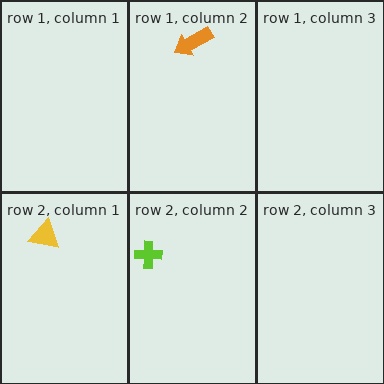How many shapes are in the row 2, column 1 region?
1.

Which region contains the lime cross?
The row 2, column 2 region.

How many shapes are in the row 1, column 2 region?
1.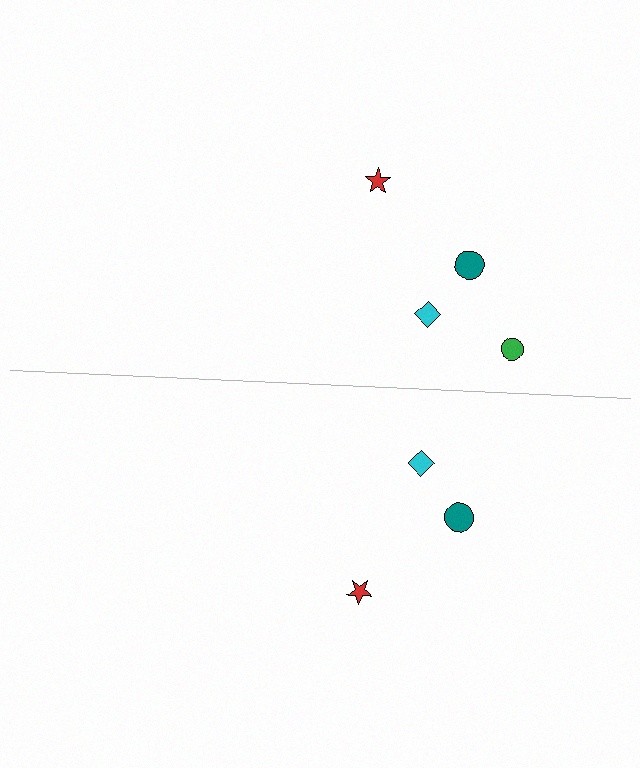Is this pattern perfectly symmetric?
No, the pattern is not perfectly symmetric. A green circle is missing from the bottom side.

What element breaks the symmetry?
A green circle is missing from the bottom side.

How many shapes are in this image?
There are 7 shapes in this image.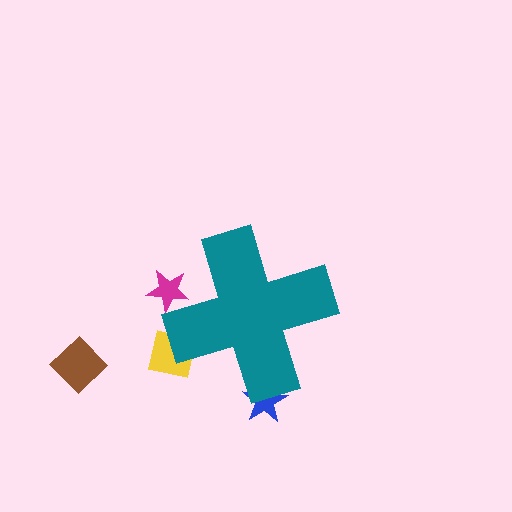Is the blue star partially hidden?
Yes, the blue star is partially hidden behind the teal cross.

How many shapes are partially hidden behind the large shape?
3 shapes are partially hidden.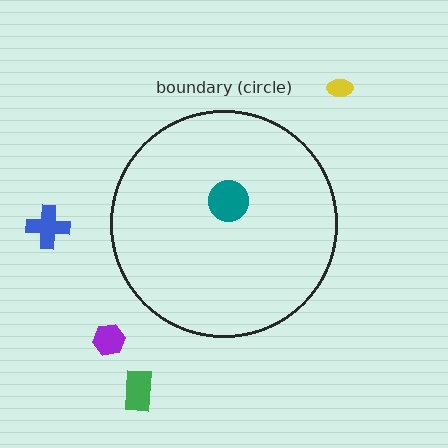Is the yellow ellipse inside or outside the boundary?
Outside.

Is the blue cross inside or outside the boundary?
Outside.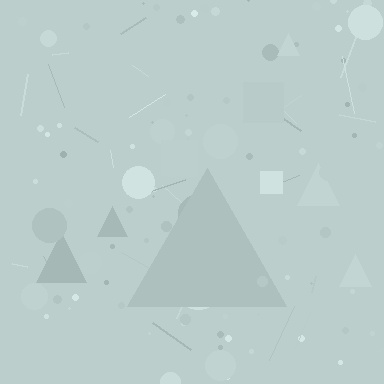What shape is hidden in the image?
A triangle is hidden in the image.